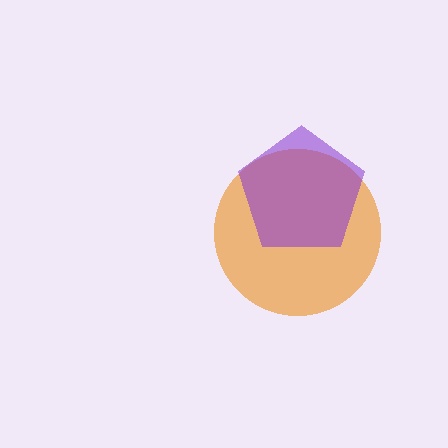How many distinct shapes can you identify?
There are 2 distinct shapes: an orange circle, a purple pentagon.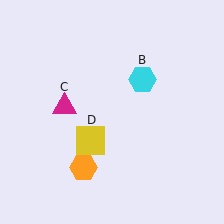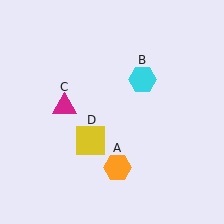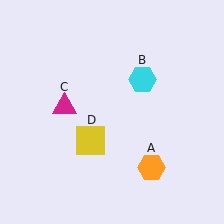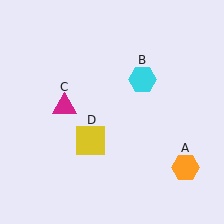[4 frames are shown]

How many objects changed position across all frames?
1 object changed position: orange hexagon (object A).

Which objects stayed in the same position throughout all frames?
Cyan hexagon (object B) and magenta triangle (object C) and yellow square (object D) remained stationary.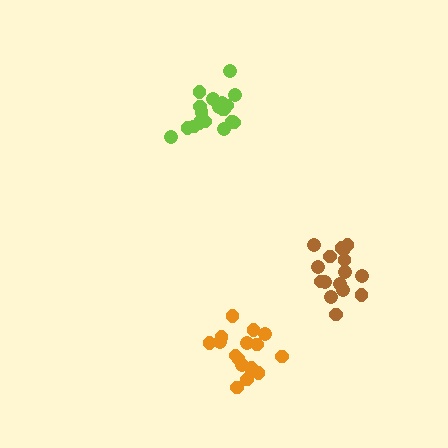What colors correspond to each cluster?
The clusters are colored: lime, brown, orange.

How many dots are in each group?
Group 1: 20 dots, Group 2: 16 dots, Group 3: 17 dots (53 total).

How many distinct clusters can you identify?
There are 3 distinct clusters.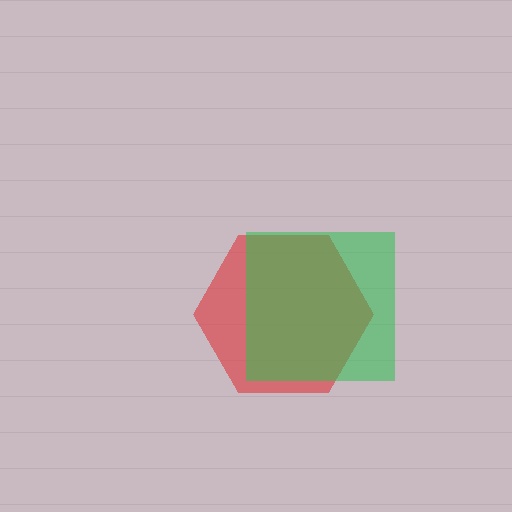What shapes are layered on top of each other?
The layered shapes are: a red hexagon, a green square.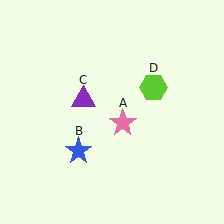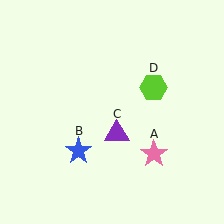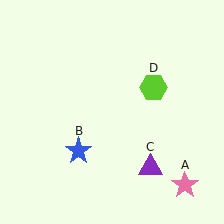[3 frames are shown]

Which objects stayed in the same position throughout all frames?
Blue star (object B) and lime hexagon (object D) remained stationary.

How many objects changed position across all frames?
2 objects changed position: pink star (object A), purple triangle (object C).